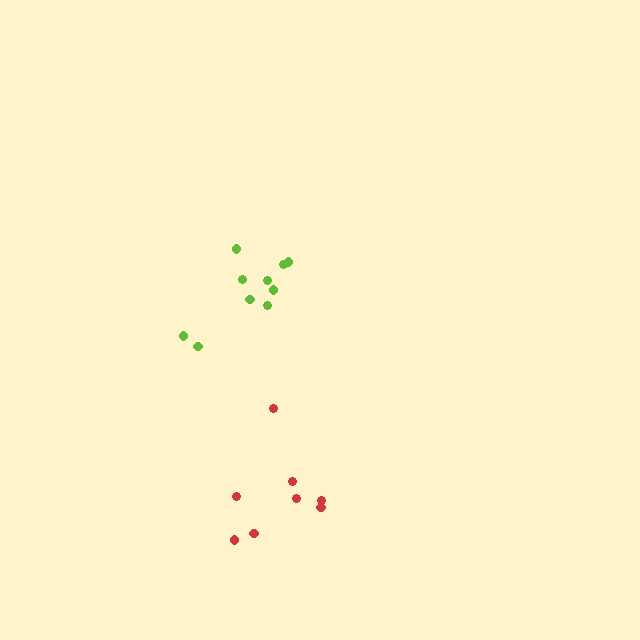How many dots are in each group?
Group 1: 10 dots, Group 2: 8 dots (18 total).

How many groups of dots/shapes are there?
There are 2 groups.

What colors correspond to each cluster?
The clusters are colored: lime, red.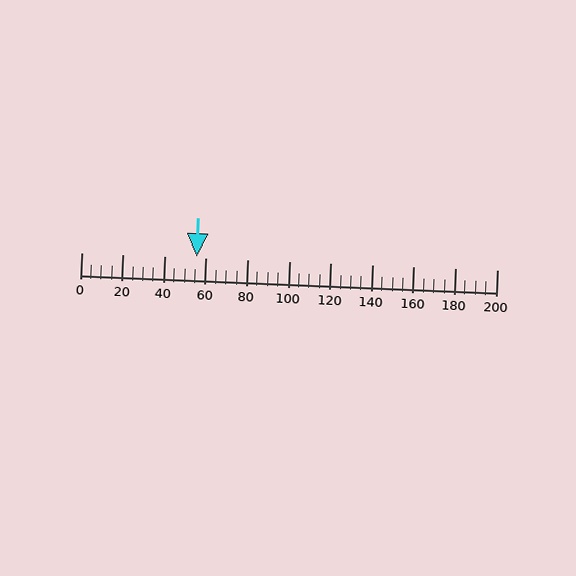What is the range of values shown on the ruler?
The ruler shows values from 0 to 200.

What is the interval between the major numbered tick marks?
The major tick marks are spaced 20 units apart.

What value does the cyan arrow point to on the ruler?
The cyan arrow points to approximately 55.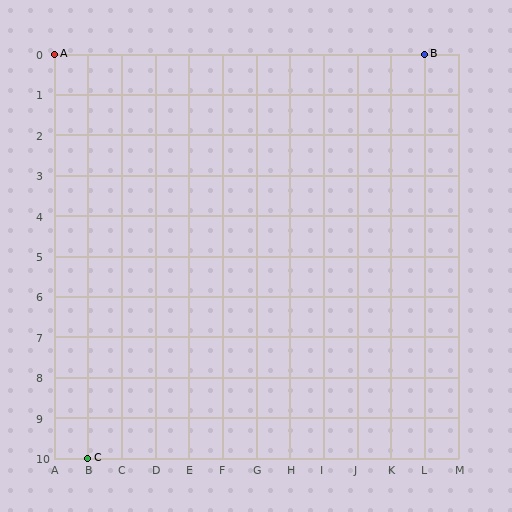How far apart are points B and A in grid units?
Points B and A are 11 columns apart.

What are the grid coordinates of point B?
Point B is at grid coordinates (L, 0).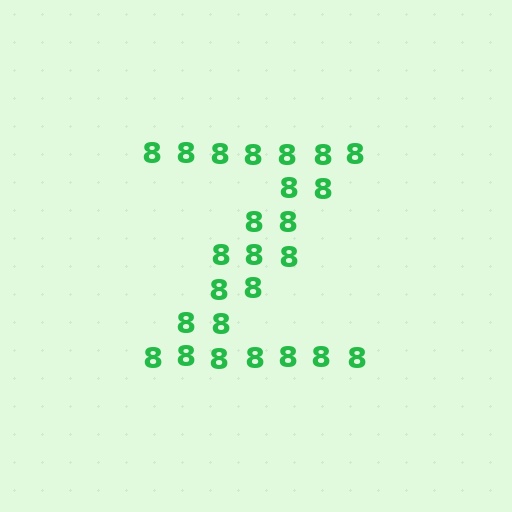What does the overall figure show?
The overall figure shows the letter Z.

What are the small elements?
The small elements are digit 8's.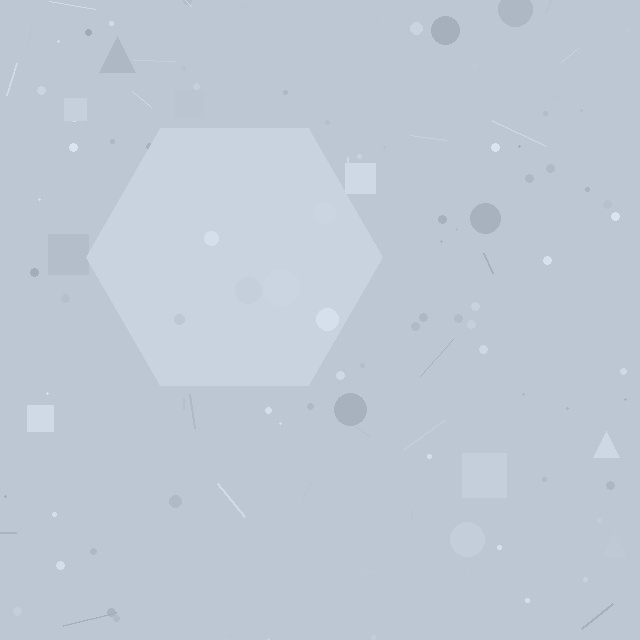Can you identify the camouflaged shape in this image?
The camouflaged shape is a hexagon.